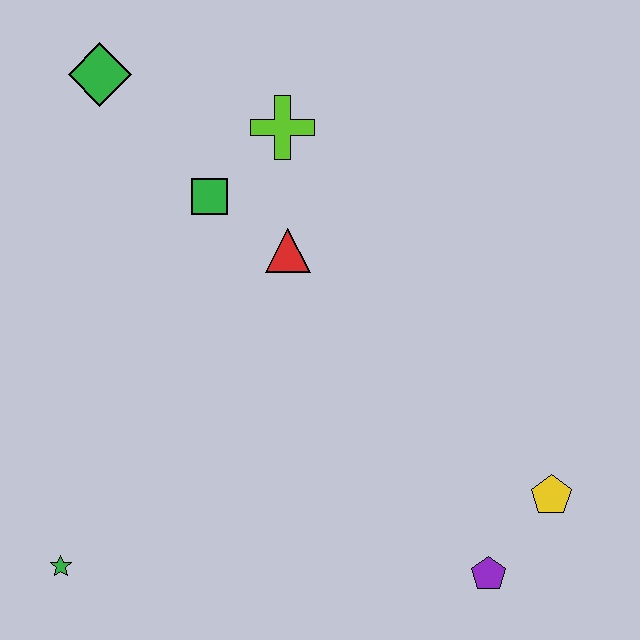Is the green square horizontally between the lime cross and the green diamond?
Yes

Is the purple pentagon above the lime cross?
No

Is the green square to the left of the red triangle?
Yes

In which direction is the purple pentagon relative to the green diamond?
The purple pentagon is below the green diamond.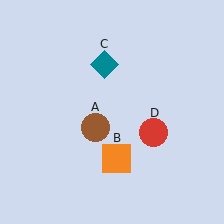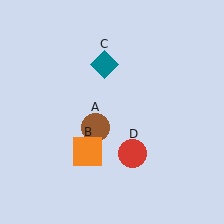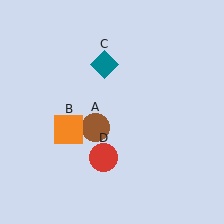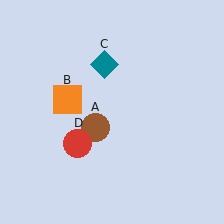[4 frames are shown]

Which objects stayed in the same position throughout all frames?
Brown circle (object A) and teal diamond (object C) remained stationary.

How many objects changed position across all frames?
2 objects changed position: orange square (object B), red circle (object D).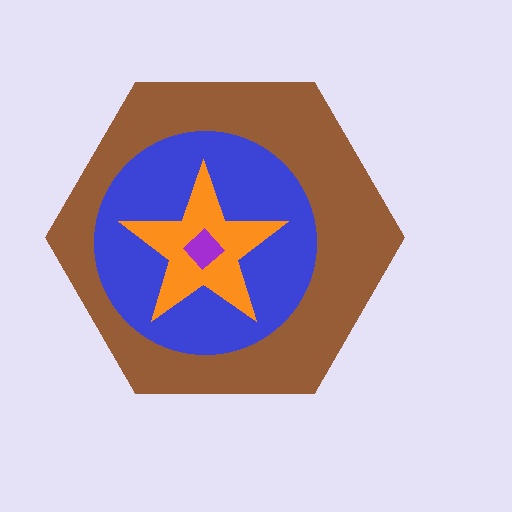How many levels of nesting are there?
4.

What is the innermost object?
The purple diamond.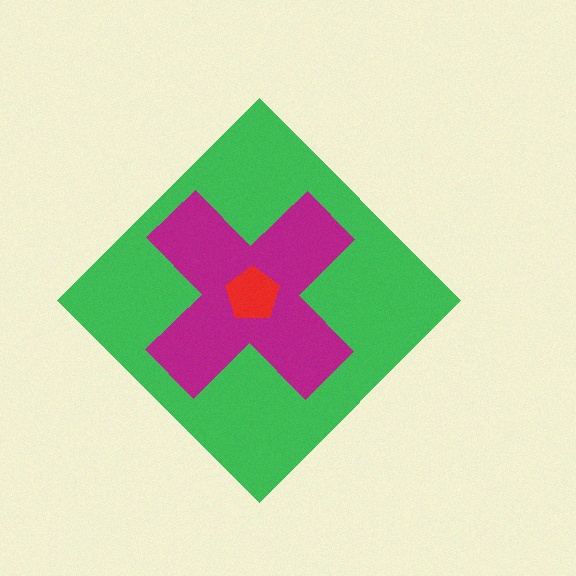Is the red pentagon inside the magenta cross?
Yes.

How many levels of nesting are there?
3.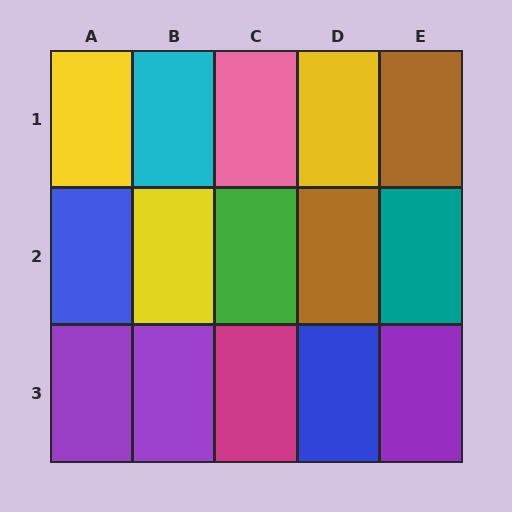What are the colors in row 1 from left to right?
Yellow, cyan, pink, yellow, brown.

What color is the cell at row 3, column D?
Blue.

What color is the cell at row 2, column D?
Brown.